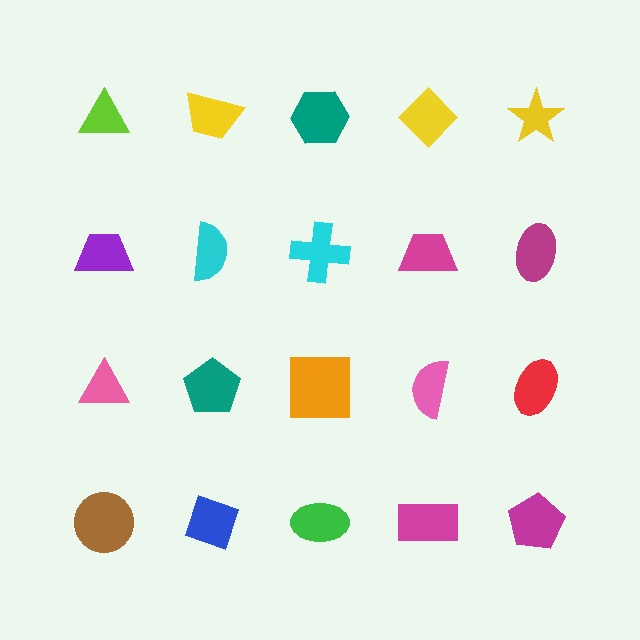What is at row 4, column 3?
A green ellipse.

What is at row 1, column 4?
A yellow diamond.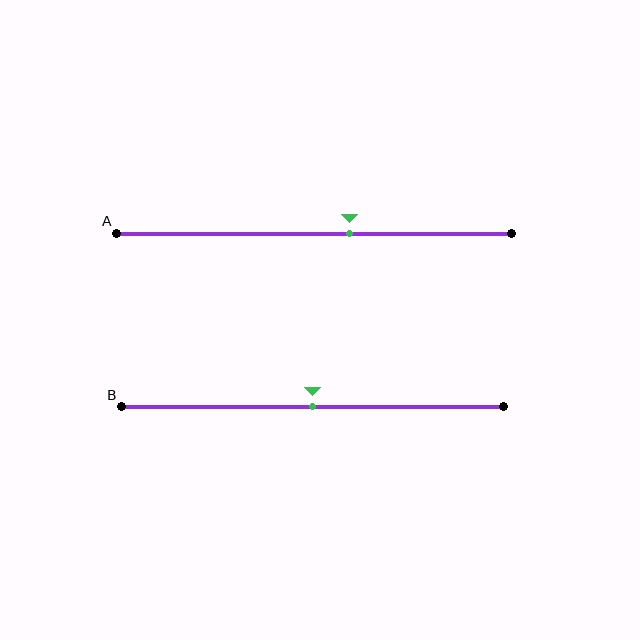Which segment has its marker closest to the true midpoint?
Segment B has its marker closest to the true midpoint.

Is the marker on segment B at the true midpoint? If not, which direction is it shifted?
Yes, the marker on segment B is at the true midpoint.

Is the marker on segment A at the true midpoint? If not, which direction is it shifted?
No, the marker on segment A is shifted to the right by about 9% of the segment length.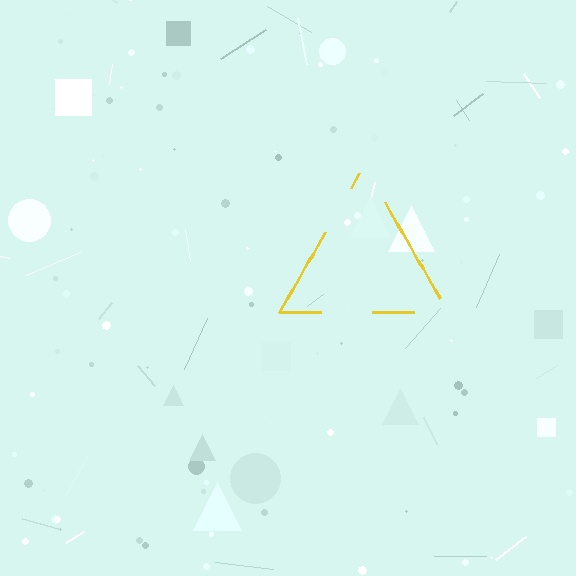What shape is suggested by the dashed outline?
The dashed outline suggests a triangle.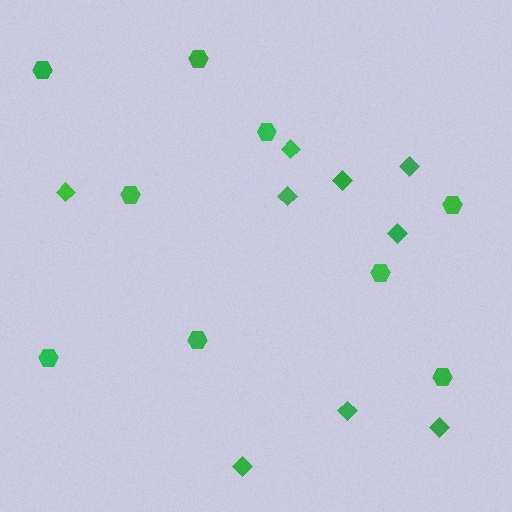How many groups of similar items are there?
There are 2 groups: one group of diamonds (9) and one group of hexagons (9).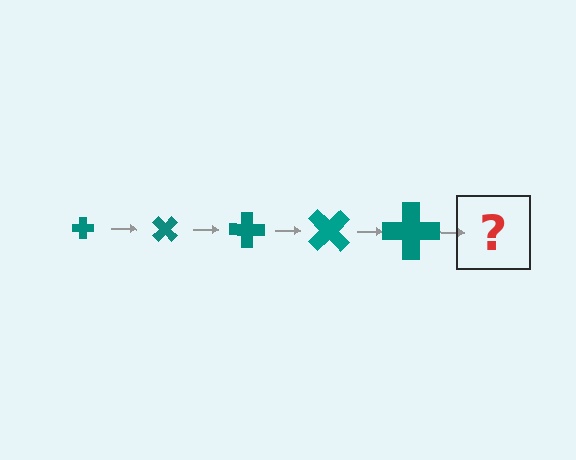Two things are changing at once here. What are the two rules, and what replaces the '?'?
The two rules are that the cross grows larger each step and it rotates 45 degrees each step. The '?' should be a cross, larger than the previous one and rotated 225 degrees from the start.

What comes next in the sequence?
The next element should be a cross, larger than the previous one and rotated 225 degrees from the start.